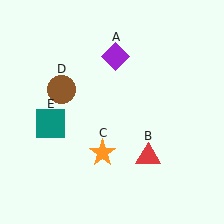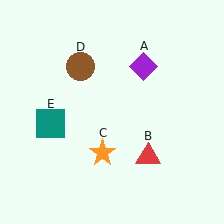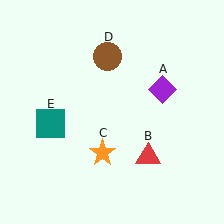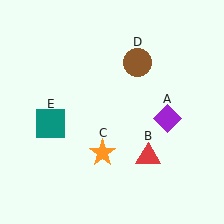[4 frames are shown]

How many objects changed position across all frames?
2 objects changed position: purple diamond (object A), brown circle (object D).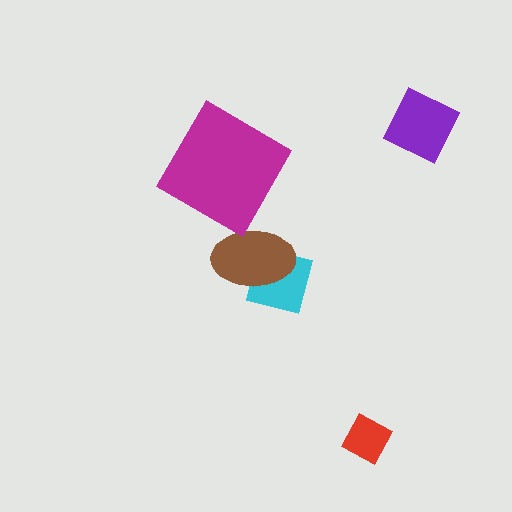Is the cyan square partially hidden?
Yes, it is partially covered by another shape.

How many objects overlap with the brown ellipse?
1 object overlaps with the brown ellipse.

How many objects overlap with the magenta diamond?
0 objects overlap with the magenta diamond.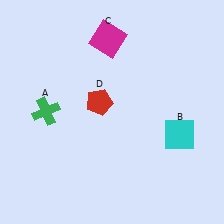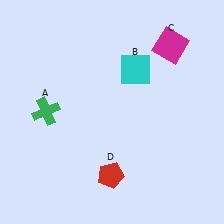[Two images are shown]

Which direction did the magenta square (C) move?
The magenta square (C) moved right.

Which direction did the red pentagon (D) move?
The red pentagon (D) moved down.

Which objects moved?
The objects that moved are: the cyan square (B), the magenta square (C), the red pentagon (D).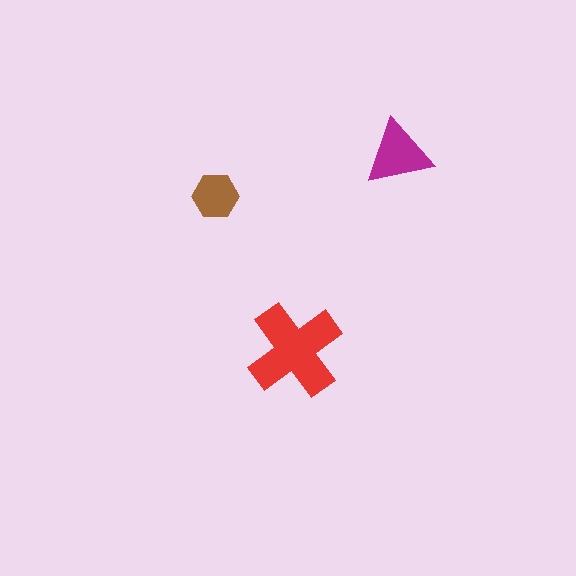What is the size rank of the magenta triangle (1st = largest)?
2nd.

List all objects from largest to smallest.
The red cross, the magenta triangle, the brown hexagon.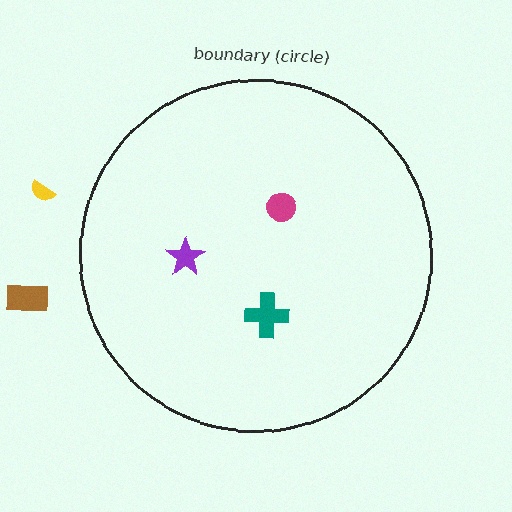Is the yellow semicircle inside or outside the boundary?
Outside.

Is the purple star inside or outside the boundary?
Inside.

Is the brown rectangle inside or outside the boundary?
Outside.